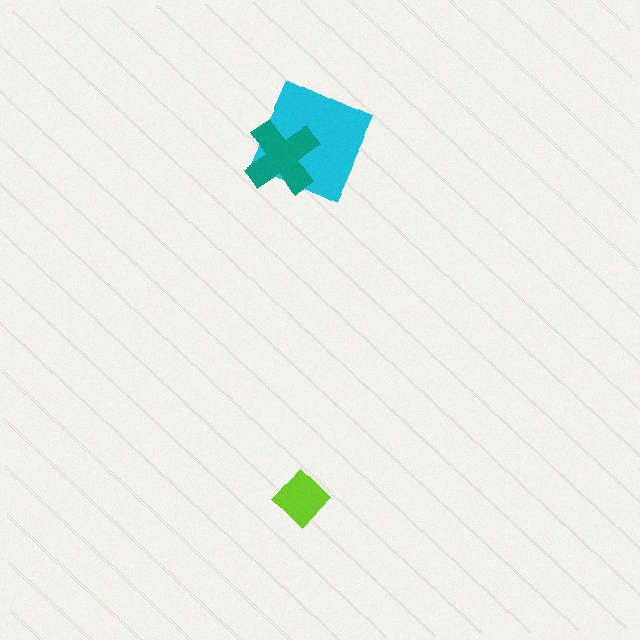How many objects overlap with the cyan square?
1 object overlaps with the cyan square.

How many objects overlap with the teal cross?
1 object overlaps with the teal cross.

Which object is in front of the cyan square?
The teal cross is in front of the cyan square.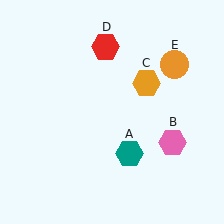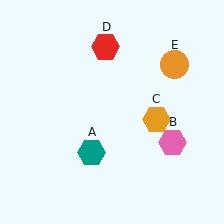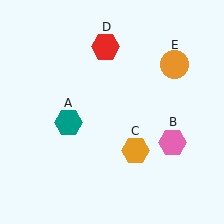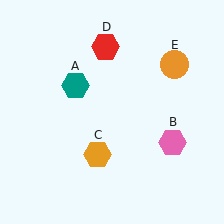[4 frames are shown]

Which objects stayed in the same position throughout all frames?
Pink hexagon (object B) and red hexagon (object D) and orange circle (object E) remained stationary.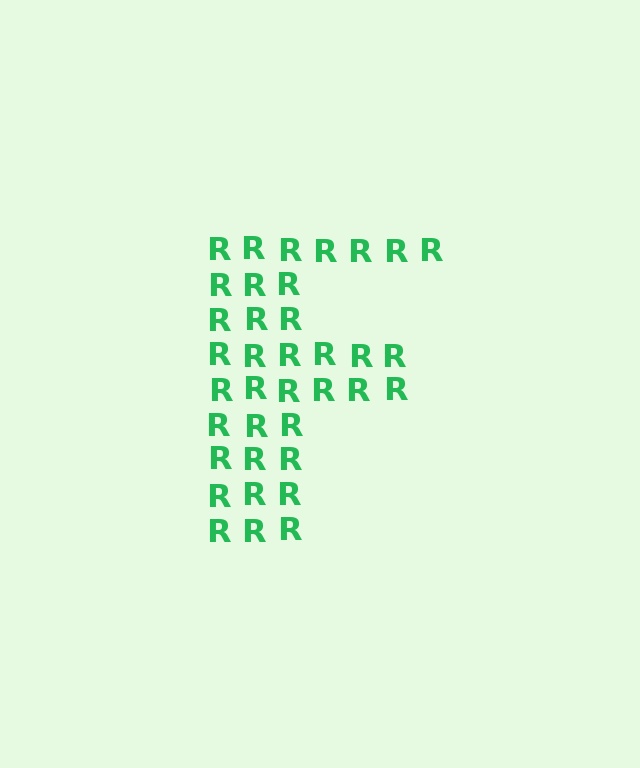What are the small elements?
The small elements are letter R's.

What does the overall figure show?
The overall figure shows the letter F.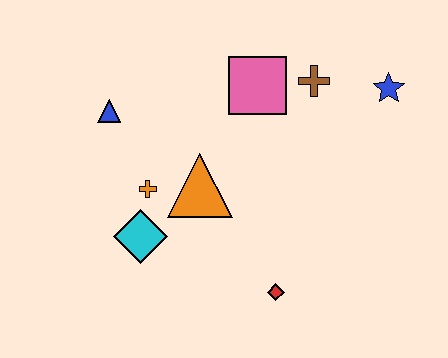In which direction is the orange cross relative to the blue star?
The orange cross is to the left of the blue star.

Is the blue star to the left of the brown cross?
No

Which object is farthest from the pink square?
The red diamond is farthest from the pink square.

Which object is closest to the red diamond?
The orange triangle is closest to the red diamond.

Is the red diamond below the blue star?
Yes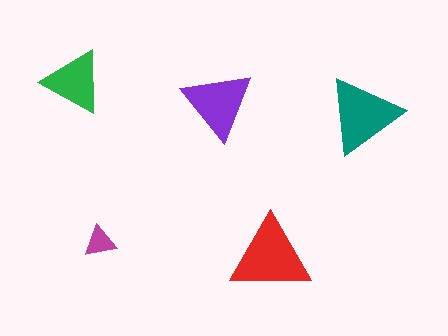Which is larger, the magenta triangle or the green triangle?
The green one.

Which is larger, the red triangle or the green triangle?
The red one.